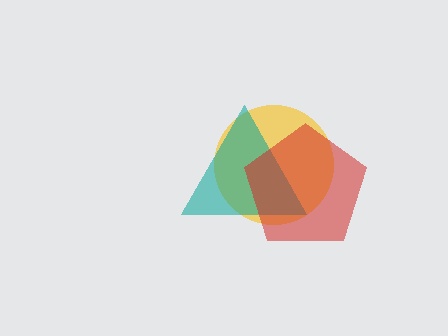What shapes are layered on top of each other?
The layered shapes are: a yellow circle, a teal triangle, a red pentagon.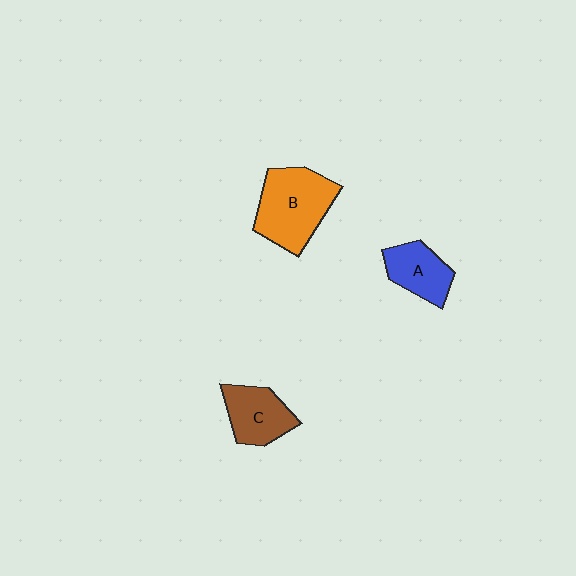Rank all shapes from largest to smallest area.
From largest to smallest: B (orange), C (brown), A (blue).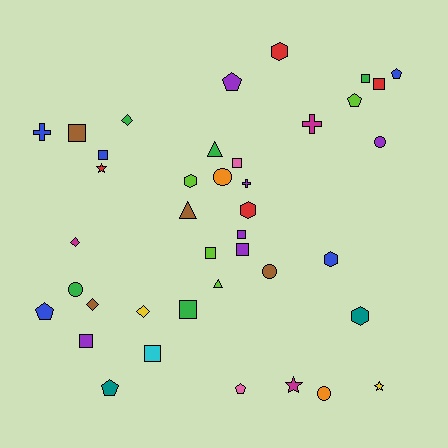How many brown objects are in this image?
There are 4 brown objects.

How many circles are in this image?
There are 5 circles.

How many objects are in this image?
There are 40 objects.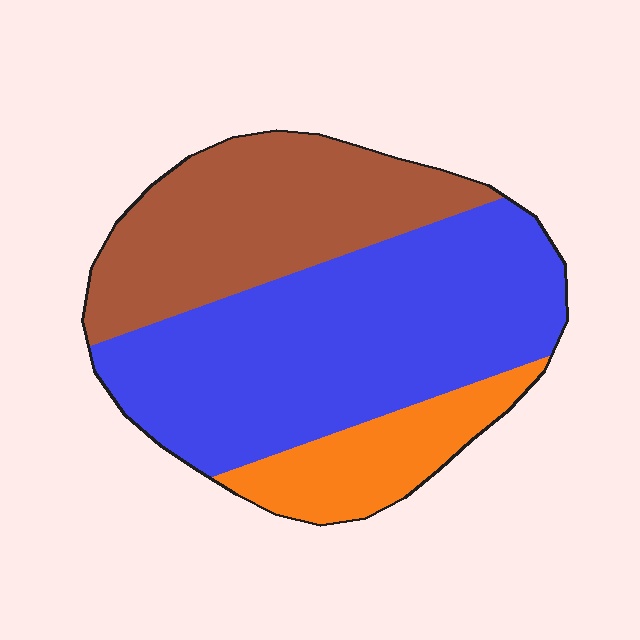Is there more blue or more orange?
Blue.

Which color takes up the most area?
Blue, at roughly 50%.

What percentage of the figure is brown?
Brown covers around 30% of the figure.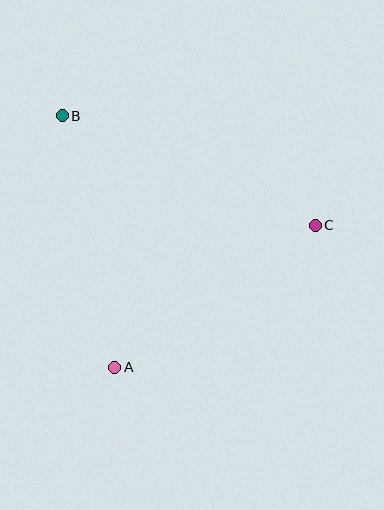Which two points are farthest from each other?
Points B and C are farthest from each other.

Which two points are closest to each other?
Points A and C are closest to each other.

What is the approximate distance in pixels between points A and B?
The distance between A and B is approximately 257 pixels.